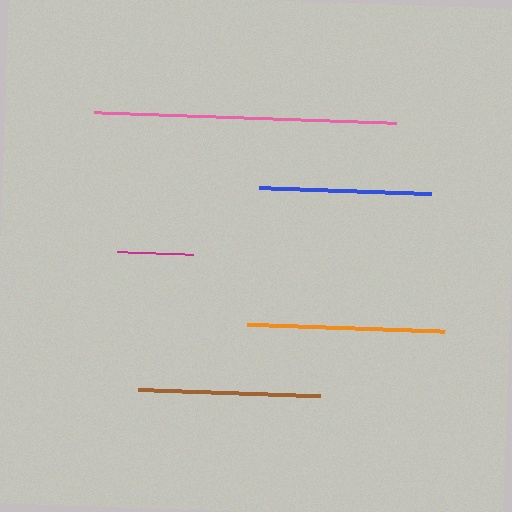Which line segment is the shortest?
The magenta line is the shortest at approximately 76 pixels.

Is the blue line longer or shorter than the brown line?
The brown line is longer than the blue line.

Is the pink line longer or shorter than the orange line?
The pink line is longer than the orange line.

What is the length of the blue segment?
The blue segment is approximately 172 pixels long.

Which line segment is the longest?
The pink line is the longest at approximately 302 pixels.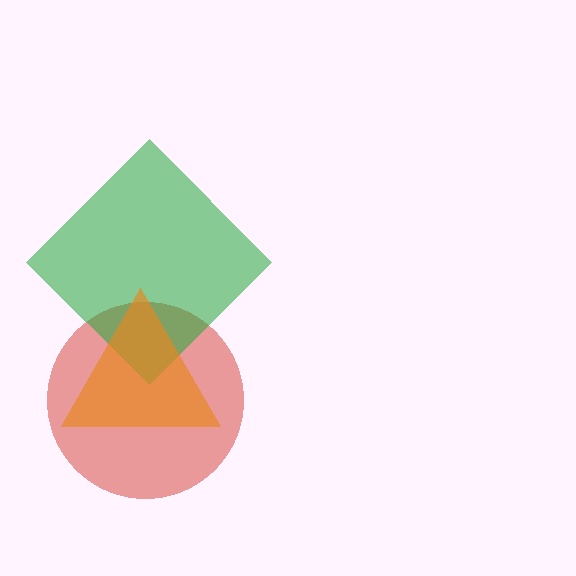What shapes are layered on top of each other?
The layered shapes are: a red circle, a green diamond, an orange triangle.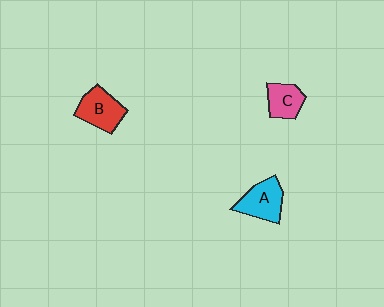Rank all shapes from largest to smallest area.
From largest to smallest: A (cyan), B (red), C (pink).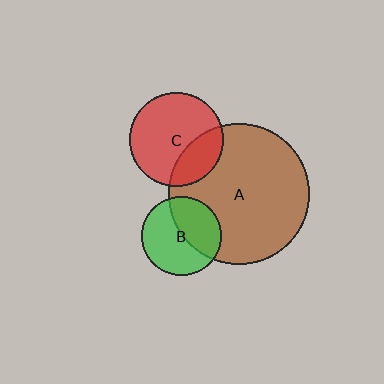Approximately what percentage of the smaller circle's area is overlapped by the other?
Approximately 45%.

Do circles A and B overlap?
Yes.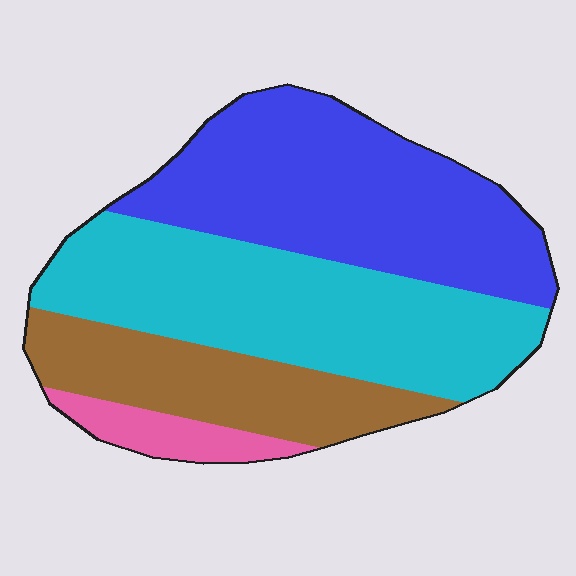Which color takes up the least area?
Pink, at roughly 5%.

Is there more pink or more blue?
Blue.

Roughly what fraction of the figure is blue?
Blue takes up about three eighths (3/8) of the figure.